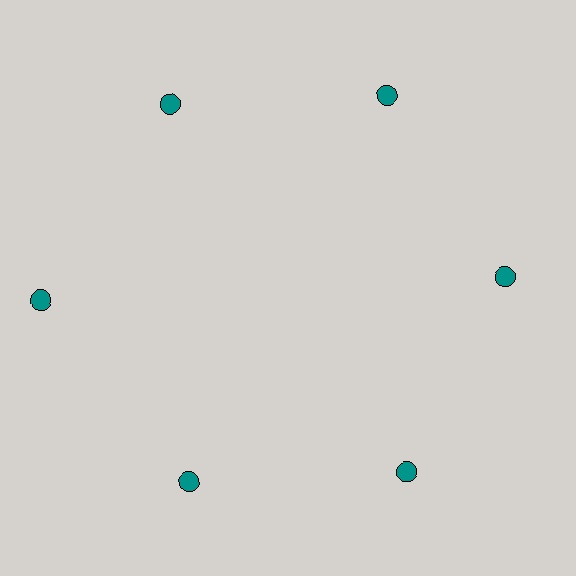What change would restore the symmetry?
The symmetry would be restored by moving it inward, back onto the ring so that all 6 circles sit at equal angles and equal distance from the center.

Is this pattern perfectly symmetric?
No. The 6 teal circles are arranged in a ring, but one element near the 9 o'clock position is pushed outward from the center, breaking the 6-fold rotational symmetry.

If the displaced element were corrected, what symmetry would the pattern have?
It would have 6-fold rotational symmetry — the pattern would map onto itself every 60 degrees.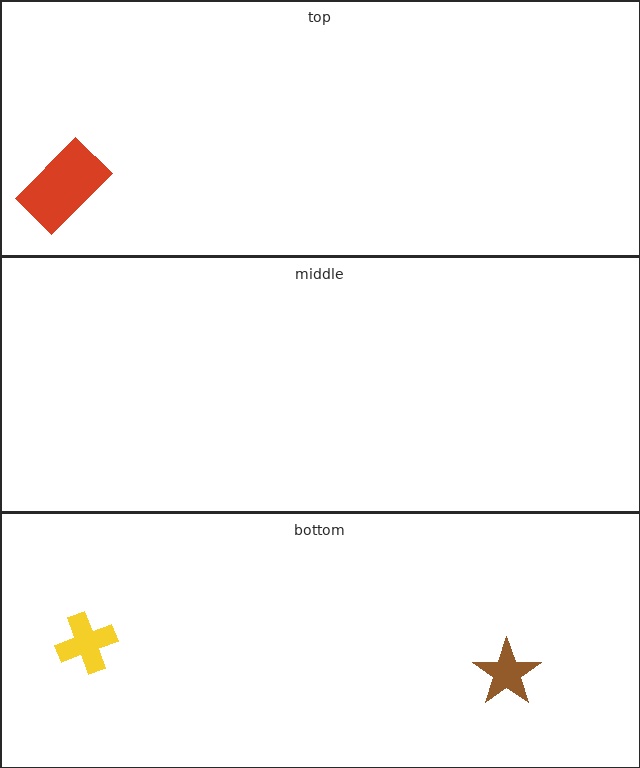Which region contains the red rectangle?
The top region.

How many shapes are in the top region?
1.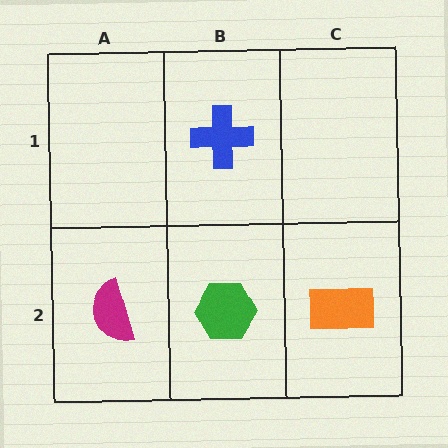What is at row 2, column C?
An orange rectangle.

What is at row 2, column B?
A green hexagon.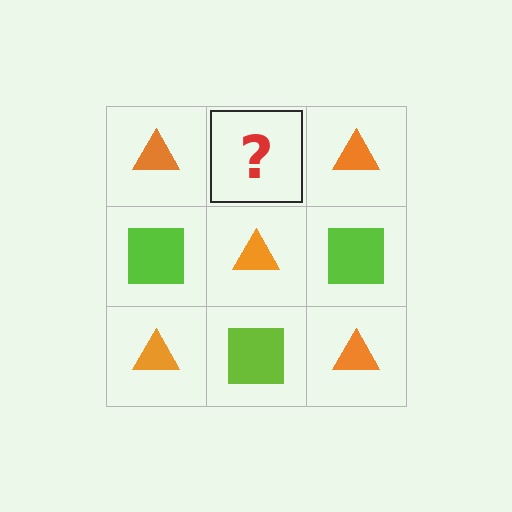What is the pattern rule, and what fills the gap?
The rule is that it alternates orange triangle and lime square in a checkerboard pattern. The gap should be filled with a lime square.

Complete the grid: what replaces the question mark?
The question mark should be replaced with a lime square.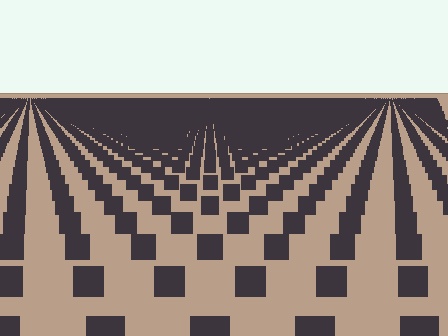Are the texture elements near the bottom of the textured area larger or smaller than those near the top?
Larger. Near the bottom, elements are closer to the viewer and appear at a bigger on-screen size.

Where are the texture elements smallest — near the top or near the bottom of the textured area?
Near the top.